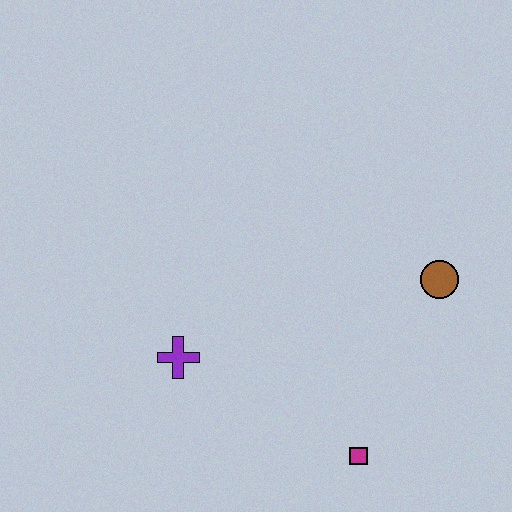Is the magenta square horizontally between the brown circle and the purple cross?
Yes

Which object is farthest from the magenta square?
The purple cross is farthest from the magenta square.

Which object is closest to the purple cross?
The magenta square is closest to the purple cross.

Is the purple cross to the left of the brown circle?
Yes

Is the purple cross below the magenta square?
No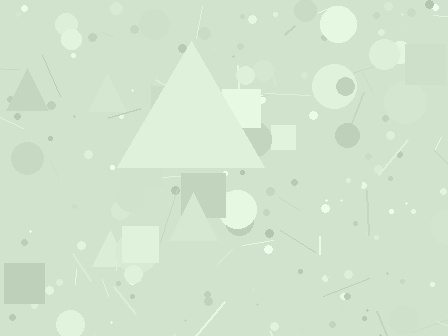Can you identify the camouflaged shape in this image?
The camouflaged shape is a triangle.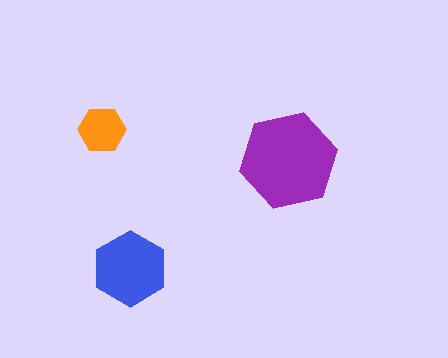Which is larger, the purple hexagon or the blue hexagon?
The purple one.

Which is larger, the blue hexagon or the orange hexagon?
The blue one.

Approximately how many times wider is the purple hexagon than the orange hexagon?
About 2 times wider.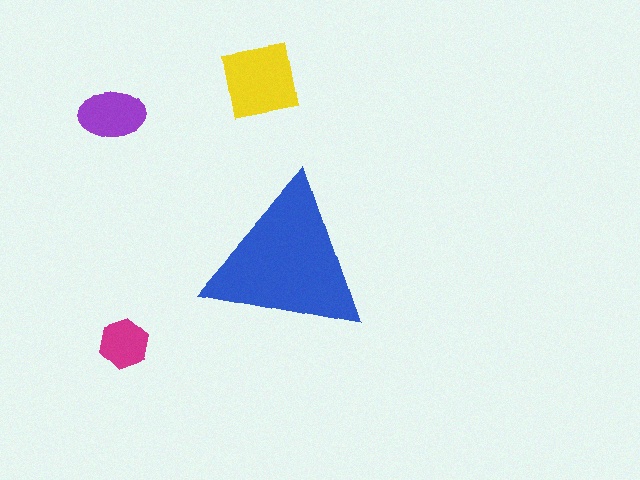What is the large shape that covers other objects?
A blue triangle.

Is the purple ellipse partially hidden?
No, the purple ellipse is fully visible.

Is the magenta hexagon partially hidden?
No, the magenta hexagon is fully visible.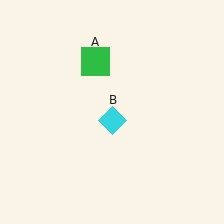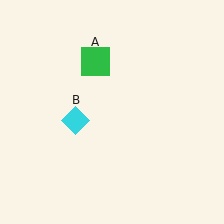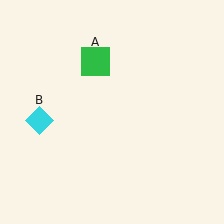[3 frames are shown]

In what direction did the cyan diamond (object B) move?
The cyan diamond (object B) moved left.